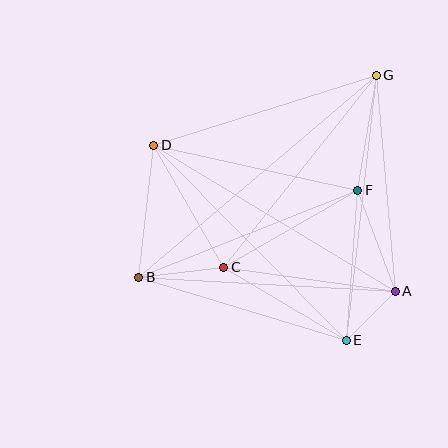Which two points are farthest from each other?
Points B and G are farthest from each other.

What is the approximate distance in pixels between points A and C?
The distance between A and C is approximately 174 pixels.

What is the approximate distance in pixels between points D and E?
The distance between D and E is approximately 274 pixels.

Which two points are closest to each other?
Points A and E are closest to each other.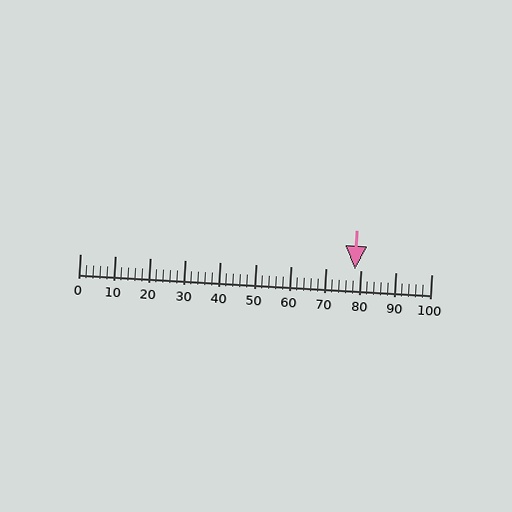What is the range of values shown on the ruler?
The ruler shows values from 0 to 100.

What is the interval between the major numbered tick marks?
The major tick marks are spaced 10 units apart.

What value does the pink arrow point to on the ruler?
The pink arrow points to approximately 78.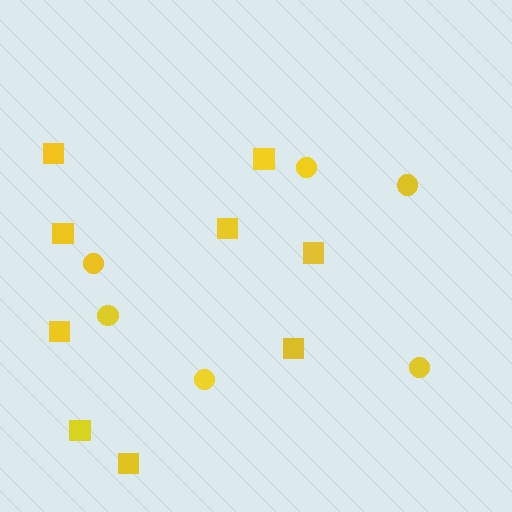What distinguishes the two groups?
There are 2 groups: one group of circles (6) and one group of squares (9).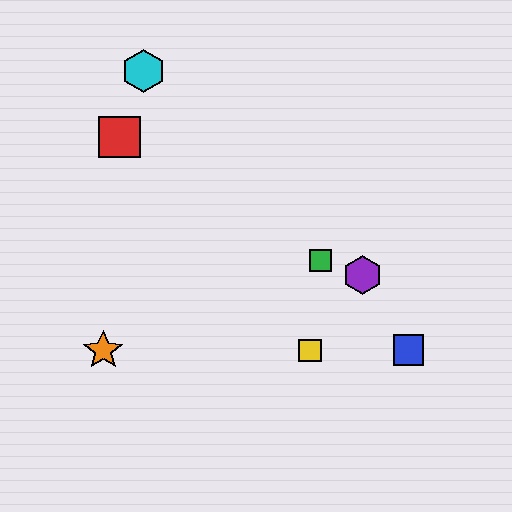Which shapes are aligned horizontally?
The blue square, the yellow square, the orange star are aligned horizontally.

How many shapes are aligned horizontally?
3 shapes (the blue square, the yellow square, the orange star) are aligned horizontally.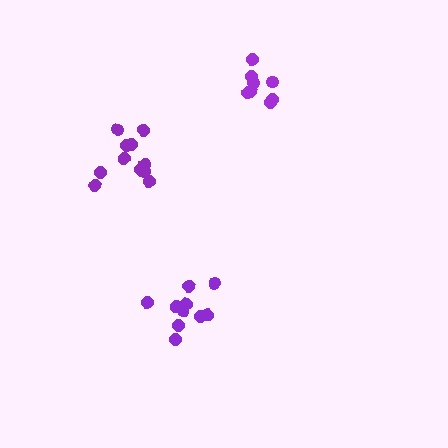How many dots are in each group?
Group 1: 8 dots, Group 2: 10 dots, Group 3: 11 dots (29 total).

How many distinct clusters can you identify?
There are 3 distinct clusters.